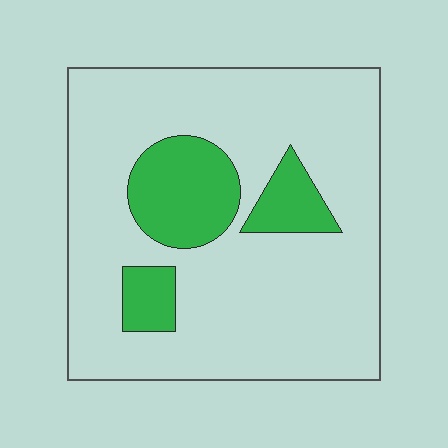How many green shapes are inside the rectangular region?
3.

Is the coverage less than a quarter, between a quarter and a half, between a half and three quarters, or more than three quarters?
Less than a quarter.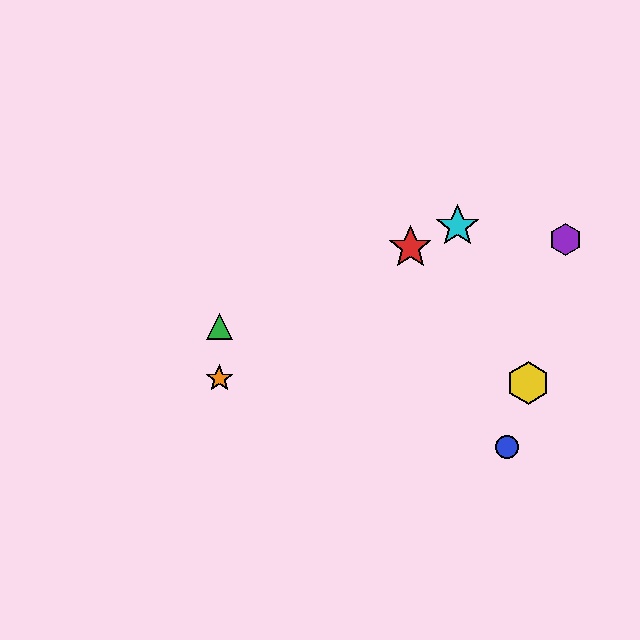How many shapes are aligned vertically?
2 shapes (the green triangle, the orange star) are aligned vertically.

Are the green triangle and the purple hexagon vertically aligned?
No, the green triangle is at x≈219 and the purple hexagon is at x≈566.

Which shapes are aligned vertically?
The green triangle, the orange star are aligned vertically.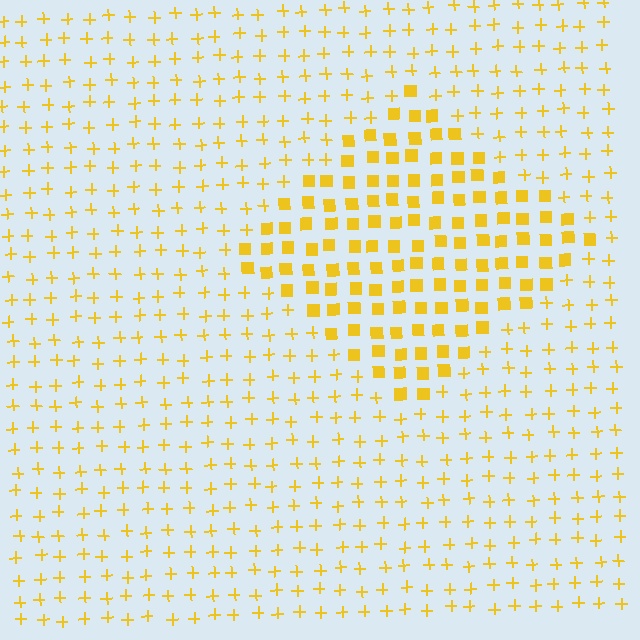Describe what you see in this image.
The image is filled with small yellow elements arranged in a uniform grid. A diamond-shaped region contains squares, while the surrounding area contains plus signs. The boundary is defined purely by the change in element shape.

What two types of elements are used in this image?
The image uses squares inside the diamond region and plus signs outside it.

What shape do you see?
I see a diamond.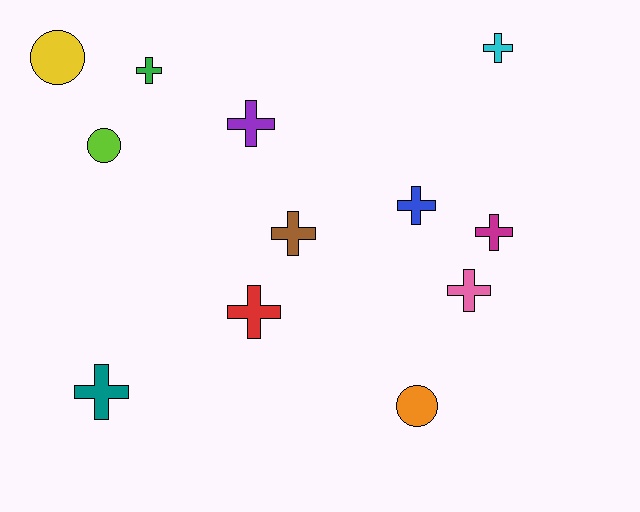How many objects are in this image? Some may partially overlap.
There are 12 objects.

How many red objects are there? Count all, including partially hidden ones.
There is 1 red object.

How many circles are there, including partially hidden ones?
There are 3 circles.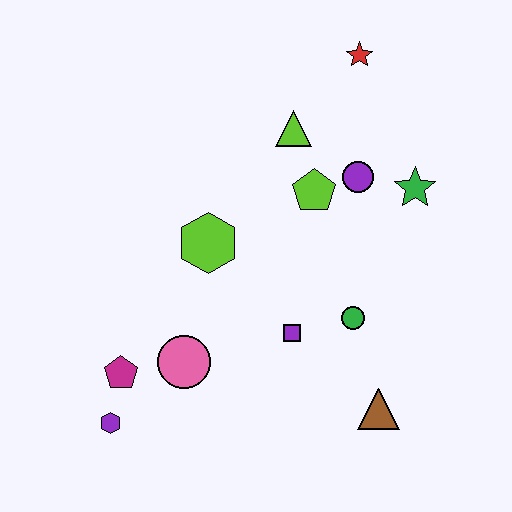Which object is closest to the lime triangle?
The lime pentagon is closest to the lime triangle.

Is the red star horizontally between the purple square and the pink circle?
No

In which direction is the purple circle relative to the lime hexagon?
The purple circle is to the right of the lime hexagon.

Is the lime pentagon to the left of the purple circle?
Yes